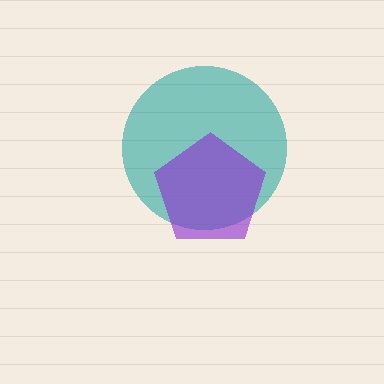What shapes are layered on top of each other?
The layered shapes are: a teal circle, a purple pentagon.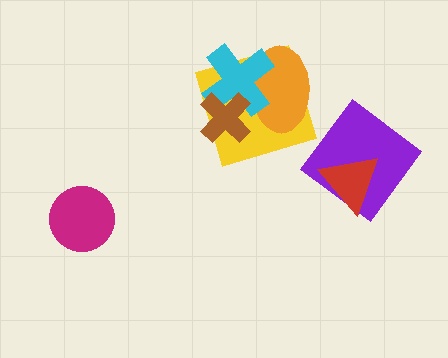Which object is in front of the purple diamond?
The red triangle is in front of the purple diamond.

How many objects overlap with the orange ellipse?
3 objects overlap with the orange ellipse.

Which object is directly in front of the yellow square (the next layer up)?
The orange ellipse is directly in front of the yellow square.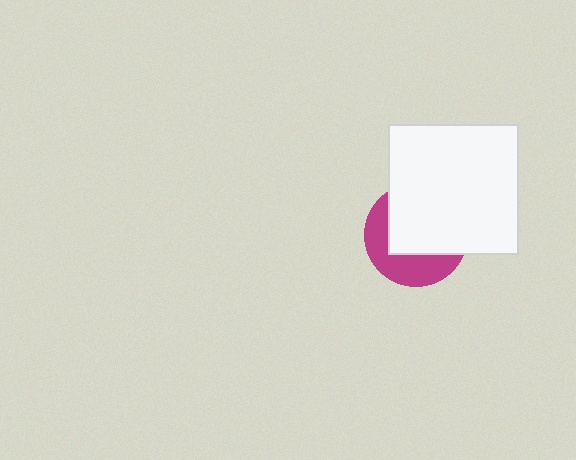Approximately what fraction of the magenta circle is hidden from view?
Roughly 61% of the magenta circle is hidden behind the white square.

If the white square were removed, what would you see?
You would see the complete magenta circle.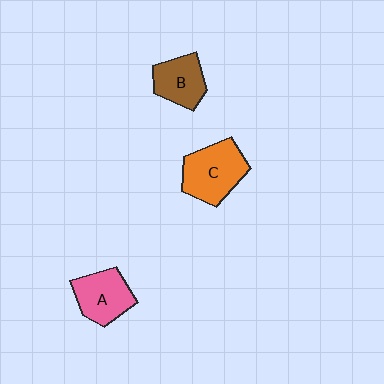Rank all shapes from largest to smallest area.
From largest to smallest: C (orange), A (pink), B (brown).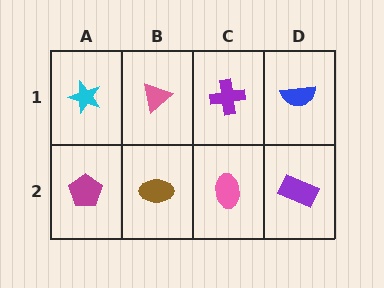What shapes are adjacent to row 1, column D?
A purple rectangle (row 2, column D), a purple cross (row 1, column C).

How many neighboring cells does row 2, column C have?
3.